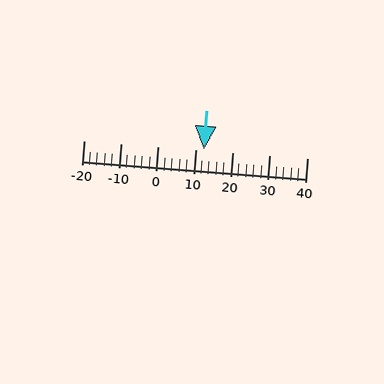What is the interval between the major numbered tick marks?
The major tick marks are spaced 10 units apart.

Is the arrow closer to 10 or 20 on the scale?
The arrow is closer to 10.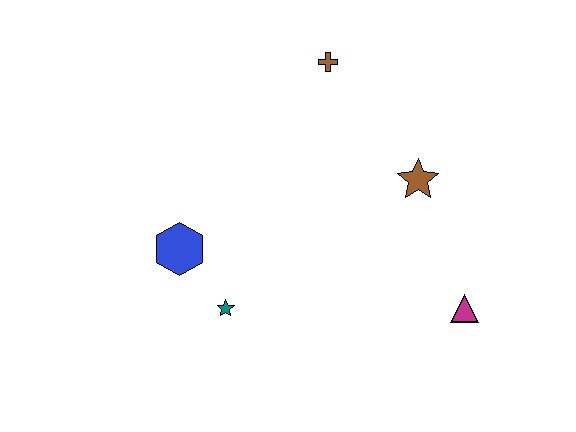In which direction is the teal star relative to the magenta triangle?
The teal star is to the left of the magenta triangle.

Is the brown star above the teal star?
Yes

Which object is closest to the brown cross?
The brown star is closest to the brown cross.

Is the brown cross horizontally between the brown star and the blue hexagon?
Yes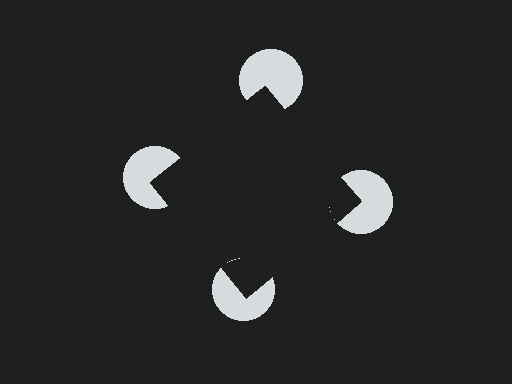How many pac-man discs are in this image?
There are 4 — one at each vertex of the illusory square.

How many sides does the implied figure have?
4 sides.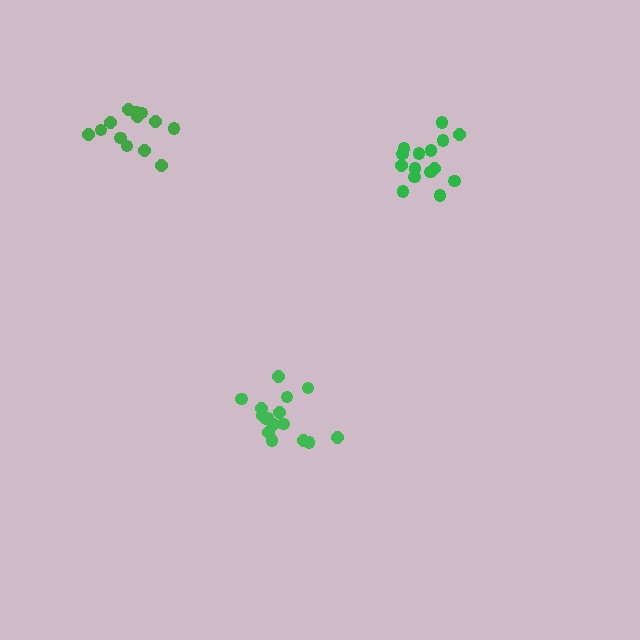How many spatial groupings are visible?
There are 3 spatial groupings.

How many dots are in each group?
Group 1: 13 dots, Group 2: 17 dots, Group 3: 15 dots (45 total).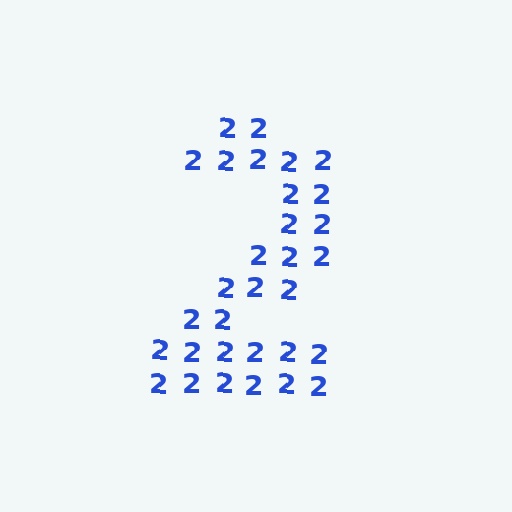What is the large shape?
The large shape is the digit 2.